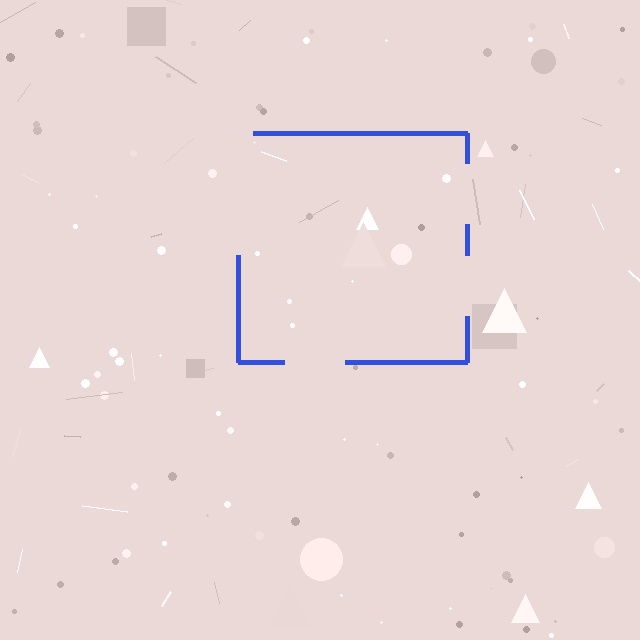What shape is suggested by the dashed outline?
The dashed outline suggests a square.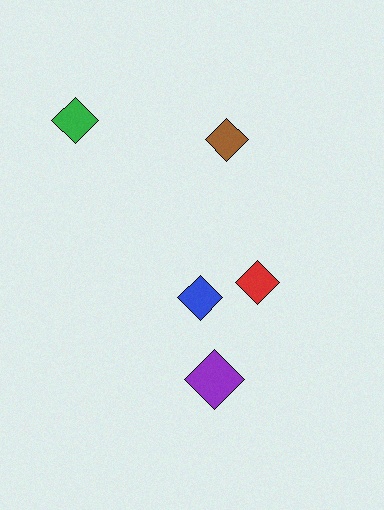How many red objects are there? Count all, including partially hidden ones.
There is 1 red object.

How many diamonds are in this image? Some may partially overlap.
There are 5 diamonds.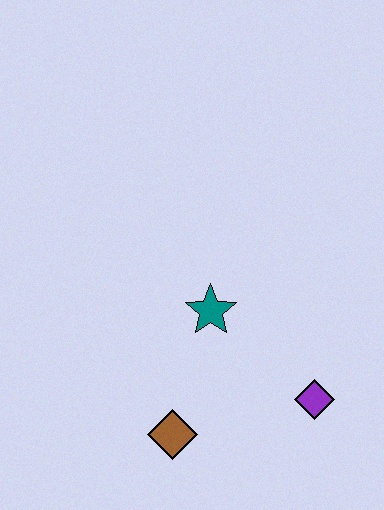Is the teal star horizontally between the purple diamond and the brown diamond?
Yes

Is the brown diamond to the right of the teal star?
No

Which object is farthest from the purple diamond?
The brown diamond is farthest from the purple diamond.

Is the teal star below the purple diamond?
No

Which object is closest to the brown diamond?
The teal star is closest to the brown diamond.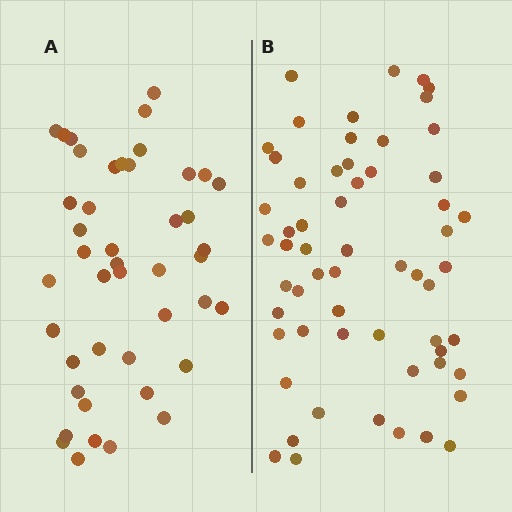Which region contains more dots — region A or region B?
Region B (the right region) has more dots.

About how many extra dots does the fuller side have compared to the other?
Region B has approximately 15 more dots than region A.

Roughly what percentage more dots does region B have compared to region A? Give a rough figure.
About 35% more.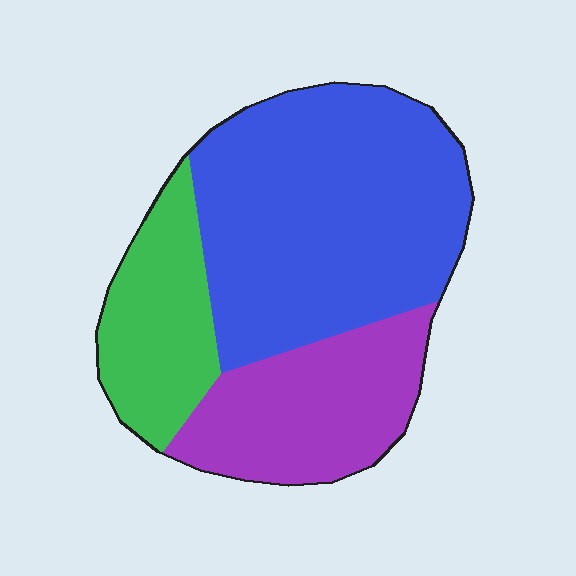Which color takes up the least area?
Green, at roughly 20%.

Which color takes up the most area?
Blue, at roughly 55%.